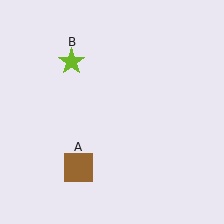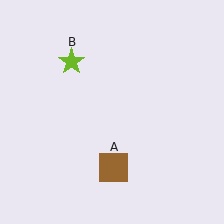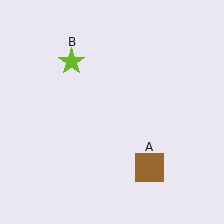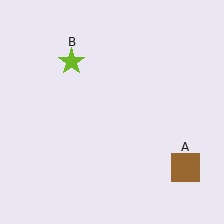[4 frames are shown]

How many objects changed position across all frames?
1 object changed position: brown square (object A).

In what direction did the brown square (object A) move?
The brown square (object A) moved right.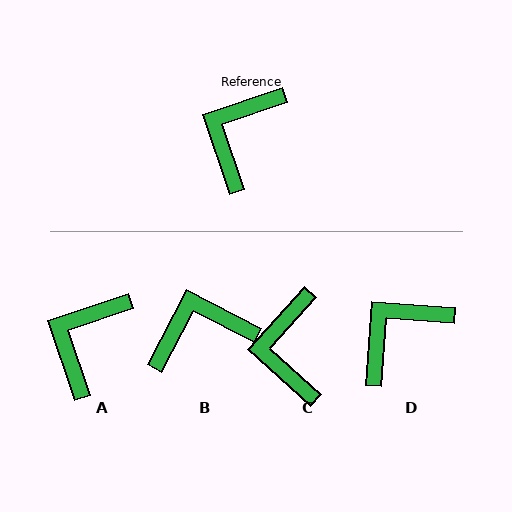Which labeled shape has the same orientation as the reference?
A.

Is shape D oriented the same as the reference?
No, it is off by about 23 degrees.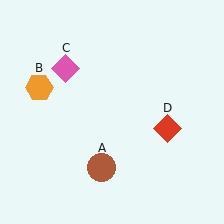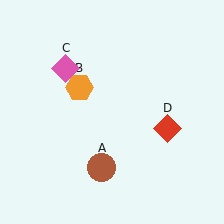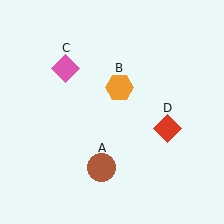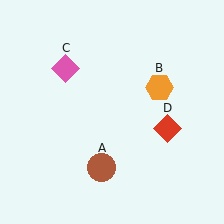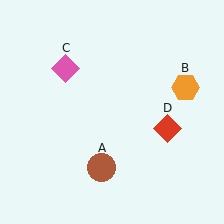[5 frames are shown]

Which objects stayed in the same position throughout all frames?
Brown circle (object A) and pink diamond (object C) and red diamond (object D) remained stationary.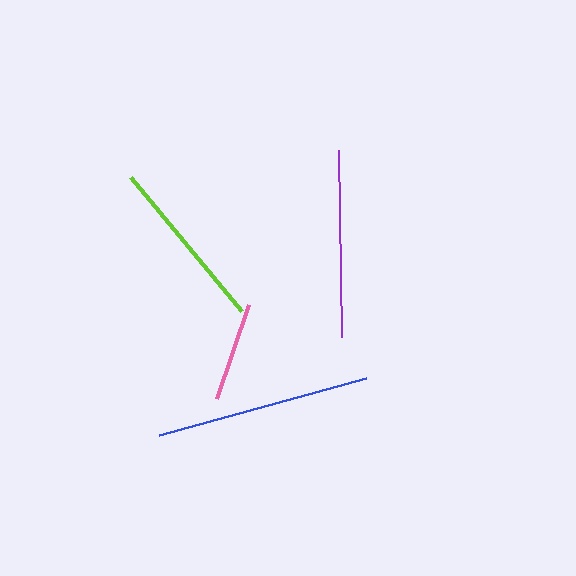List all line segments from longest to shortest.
From longest to shortest: blue, purple, lime, pink.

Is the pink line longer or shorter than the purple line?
The purple line is longer than the pink line.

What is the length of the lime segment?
The lime segment is approximately 174 pixels long.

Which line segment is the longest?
The blue line is the longest at approximately 215 pixels.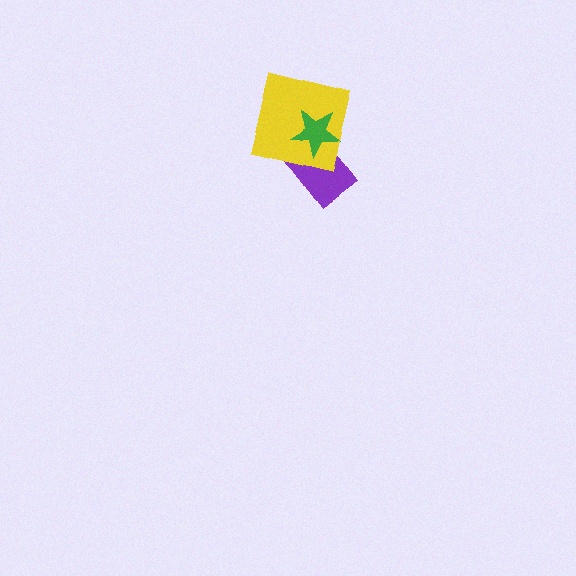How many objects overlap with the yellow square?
2 objects overlap with the yellow square.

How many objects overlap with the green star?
2 objects overlap with the green star.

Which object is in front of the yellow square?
The green star is in front of the yellow square.